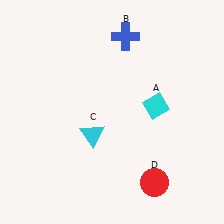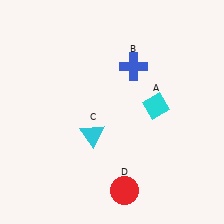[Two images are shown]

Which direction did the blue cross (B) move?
The blue cross (B) moved down.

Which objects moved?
The objects that moved are: the blue cross (B), the red circle (D).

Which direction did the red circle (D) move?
The red circle (D) moved left.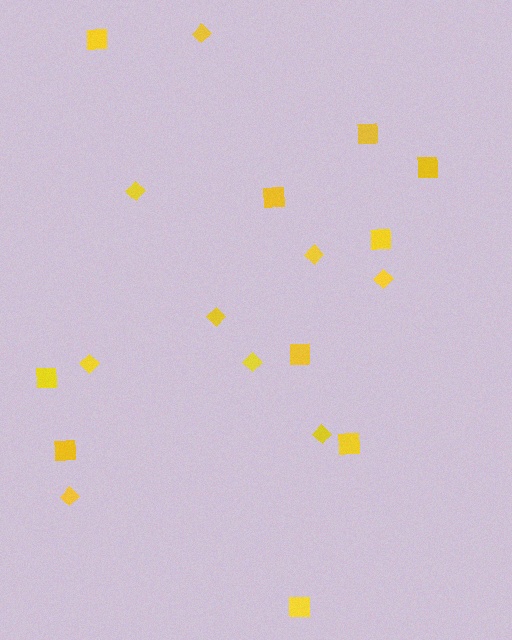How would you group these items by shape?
There are 2 groups: one group of diamonds (9) and one group of squares (10).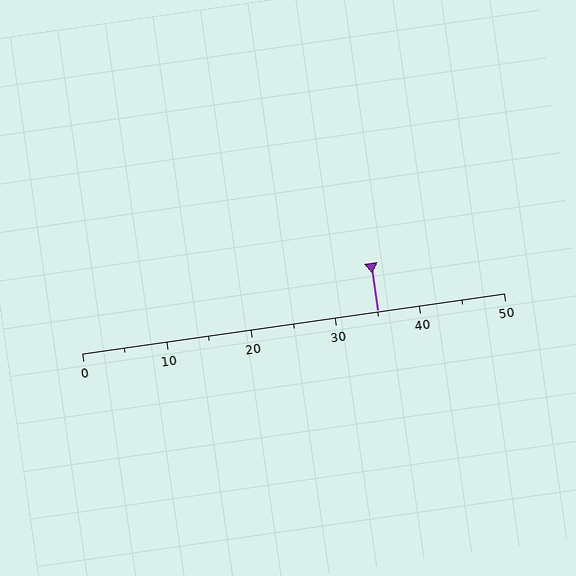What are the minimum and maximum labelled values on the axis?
The axis runs from 0 to 50.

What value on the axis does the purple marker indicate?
The marker indicates approximately 35.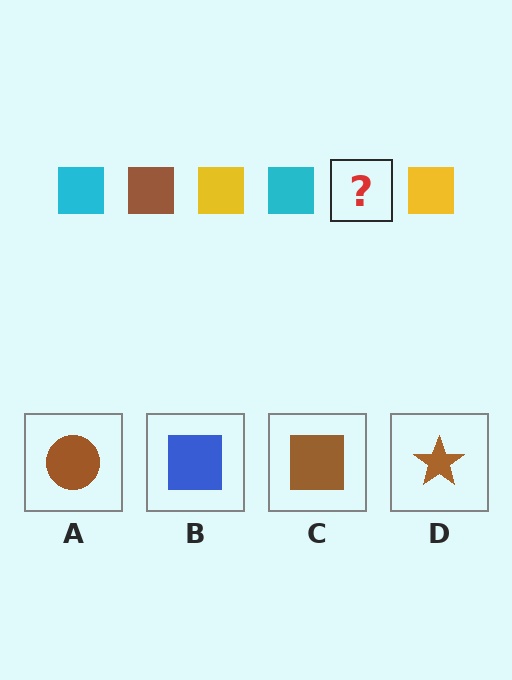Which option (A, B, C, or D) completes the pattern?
C.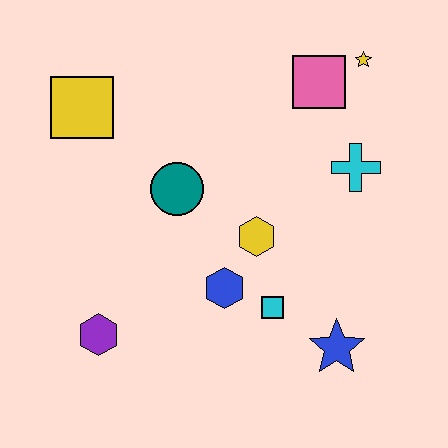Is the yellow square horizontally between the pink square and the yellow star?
No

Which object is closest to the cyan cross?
The pink square is closest to the cyan cross.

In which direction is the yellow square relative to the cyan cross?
The yellow square is to the left of the cyan cross.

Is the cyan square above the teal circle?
No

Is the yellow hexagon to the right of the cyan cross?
No